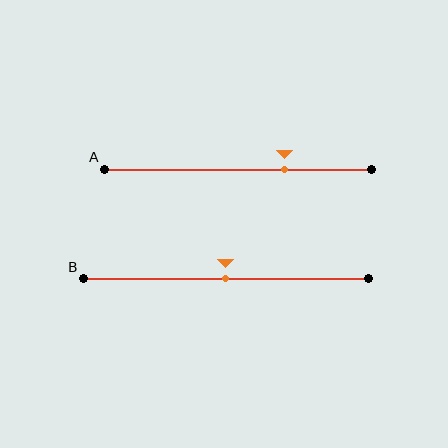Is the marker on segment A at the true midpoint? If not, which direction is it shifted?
No, the marker on segment A is shifted to the right by about 18% of the segment length.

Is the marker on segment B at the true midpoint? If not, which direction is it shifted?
Yes, the marker on segment B is at the true midpoint.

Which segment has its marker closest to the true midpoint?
Segment B has its marker closest to the true midpoint.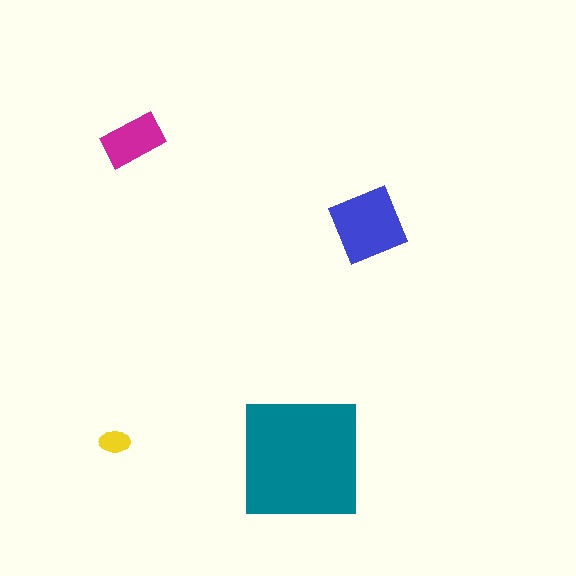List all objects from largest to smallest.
The teal square, the blue diamond, the magenta rectangle, the yellow ellipse.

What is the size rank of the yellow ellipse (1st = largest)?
4th.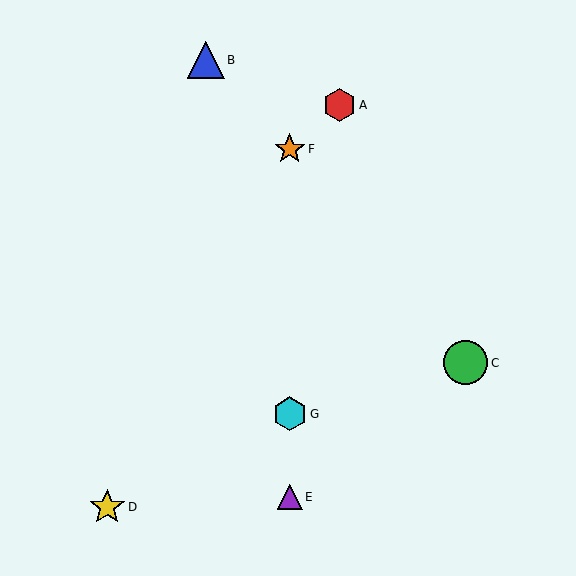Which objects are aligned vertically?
Objects E, F, G are aligned vertically.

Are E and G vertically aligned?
Yes, both are at x≈290.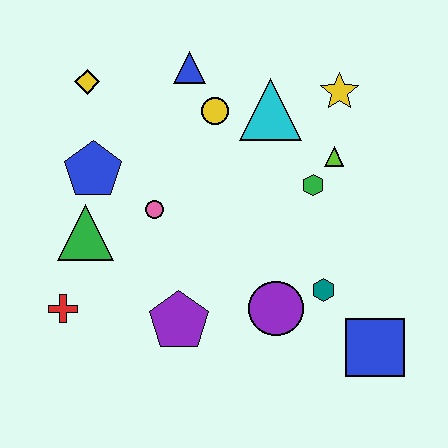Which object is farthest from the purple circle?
The yellow diamond is farthest from the purple circle.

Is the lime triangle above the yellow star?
No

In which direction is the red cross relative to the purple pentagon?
The red cross is to the left of the purple pentagon.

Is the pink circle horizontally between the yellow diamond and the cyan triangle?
Yes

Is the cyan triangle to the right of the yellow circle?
Yes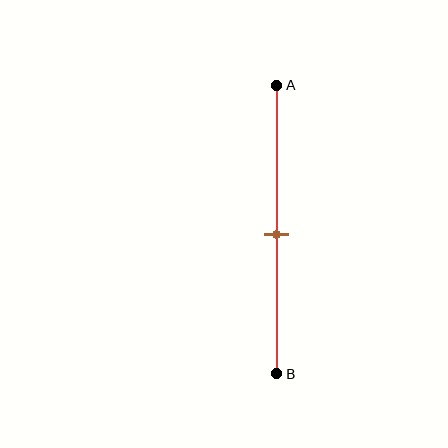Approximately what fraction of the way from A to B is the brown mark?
The brown mark is approximately 50% of the way from A to B.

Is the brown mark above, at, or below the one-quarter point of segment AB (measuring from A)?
The brown mark is below the one-quarter point of segment AB.